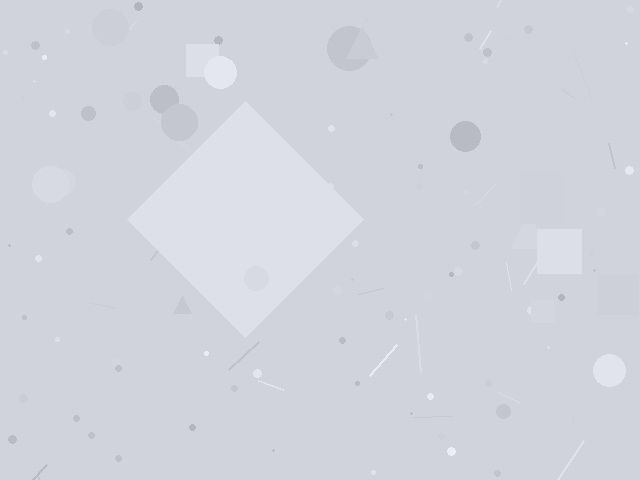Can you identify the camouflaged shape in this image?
The camouflaged shape is a diamond.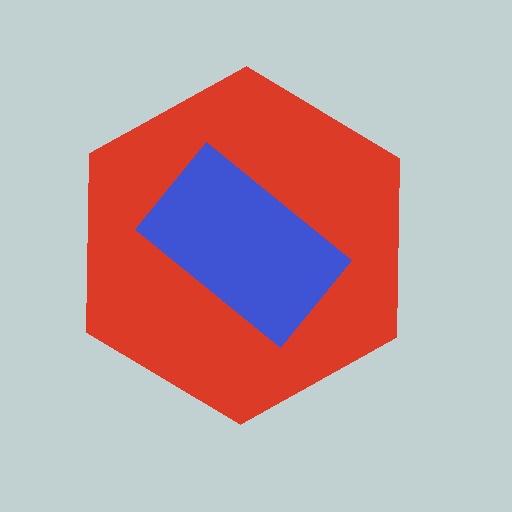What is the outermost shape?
The red hexagon.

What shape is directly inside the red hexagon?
The blue rectangle.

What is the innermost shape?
The blue rectangle.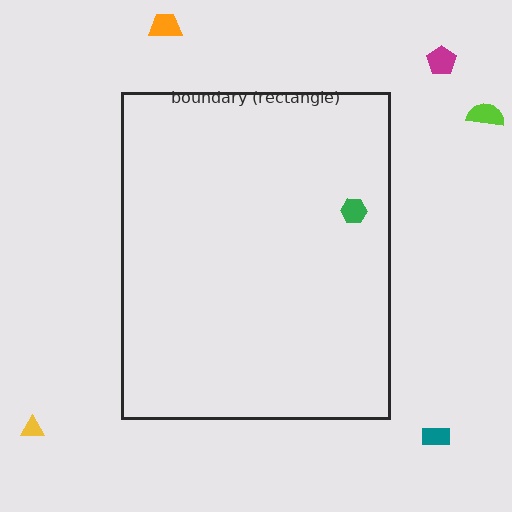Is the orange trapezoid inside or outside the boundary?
Outside.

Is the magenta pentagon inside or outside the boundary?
Outside.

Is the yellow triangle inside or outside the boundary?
Outside.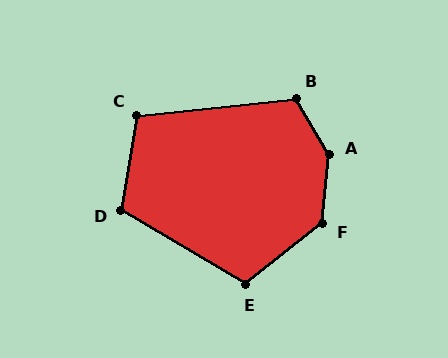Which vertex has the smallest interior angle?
C, at approximately 106 degrees.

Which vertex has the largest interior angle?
A, at approximately 144 degrees.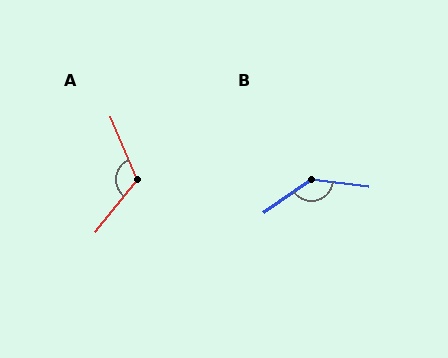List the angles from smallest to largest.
A (118°), B (137°).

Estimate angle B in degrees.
Approximately 137 degrees.